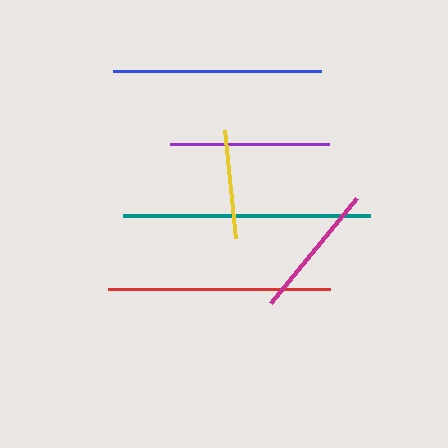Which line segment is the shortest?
The yellow line is the shortest at approximately 108 pixels.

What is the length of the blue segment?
The blue segment is approximately 208 pixels long.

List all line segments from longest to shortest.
From longest to shortest: teal, red, blue, purple, magenta, yellow.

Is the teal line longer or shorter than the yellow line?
The teal line is longer than the yellow line.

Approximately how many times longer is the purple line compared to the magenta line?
The purple line is approximately 1.2 times the length of the magenta line.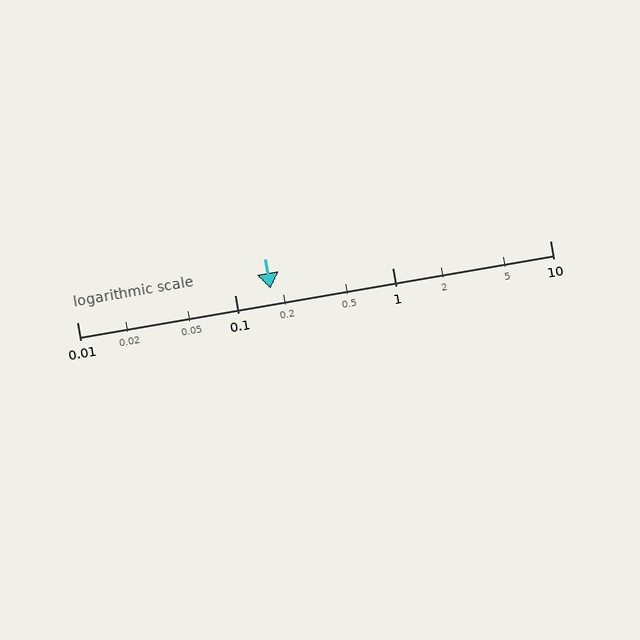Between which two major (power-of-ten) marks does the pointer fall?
The pointer is between 0.1 and 1.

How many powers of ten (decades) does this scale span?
The scale spans 3 decades, from 0.01 to 10.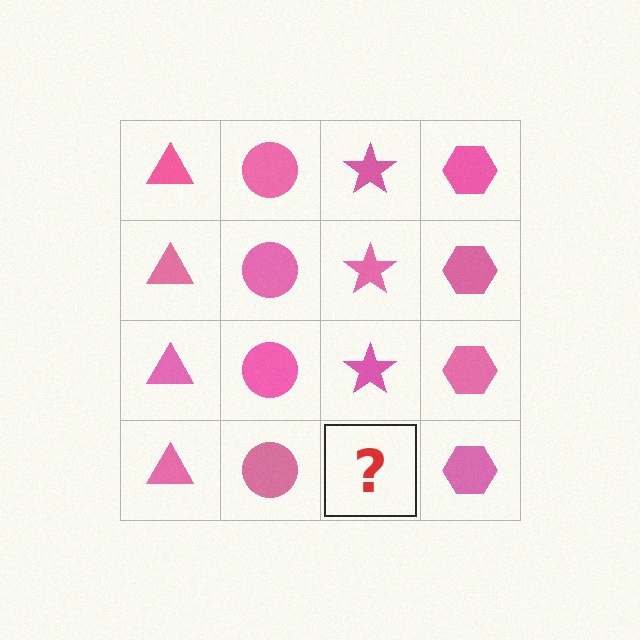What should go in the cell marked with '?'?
The missing cell should contain a pink star.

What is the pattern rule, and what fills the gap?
The rule is that each column has a consistent shape. The gap should be filled with a pink star.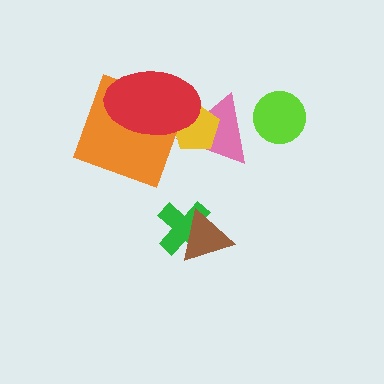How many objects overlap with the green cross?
1 object overlaps with the green cross.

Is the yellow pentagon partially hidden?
Yes, it is partially covered by another shape.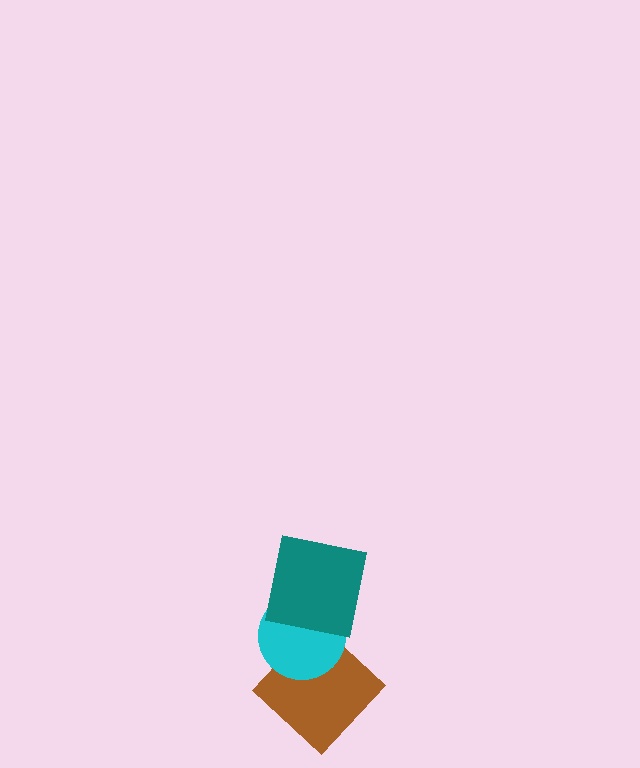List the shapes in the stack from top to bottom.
From top to bottom: the teal square, the cyan circle, the brown diamond.